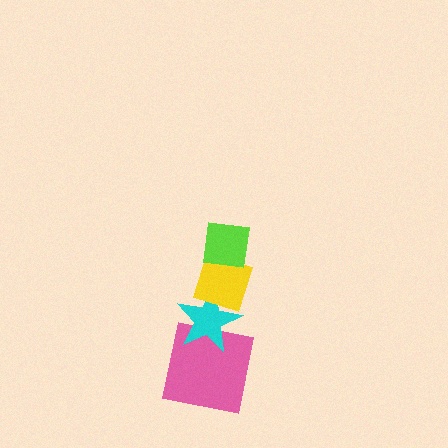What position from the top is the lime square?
The lime square is 1st from the top.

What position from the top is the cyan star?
The cyan star is 3rd from the top.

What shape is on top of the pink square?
The cyan star is on top of the pink square.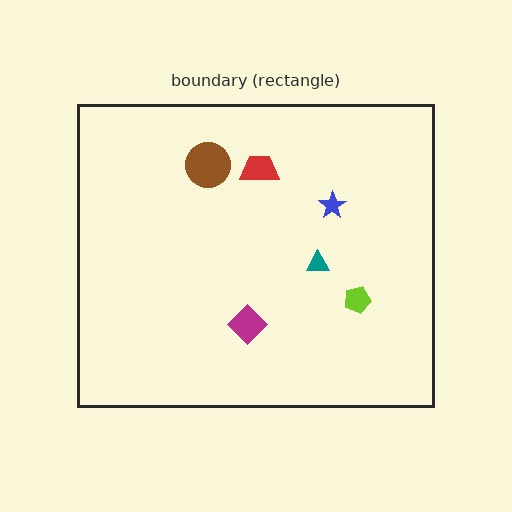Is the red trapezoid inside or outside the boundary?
Inside.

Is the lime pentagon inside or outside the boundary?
Inside.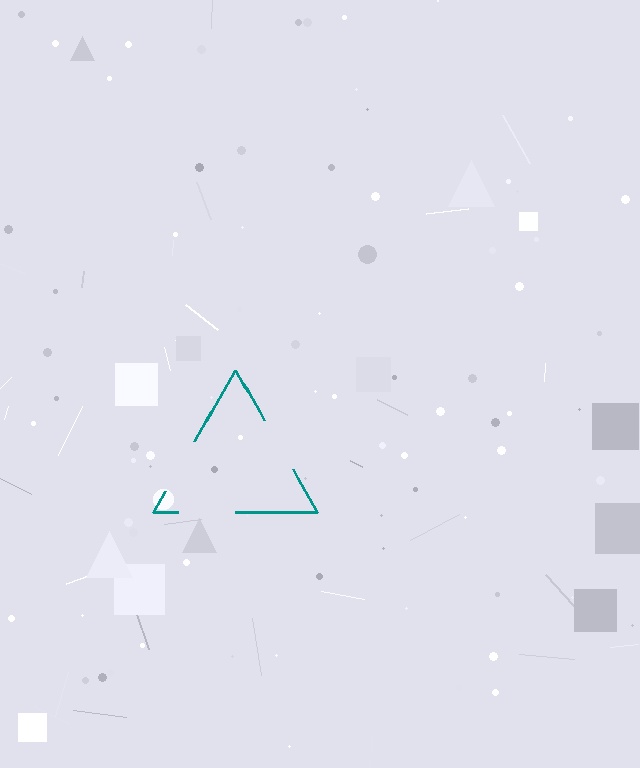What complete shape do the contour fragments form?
The contour fragments form a triangle.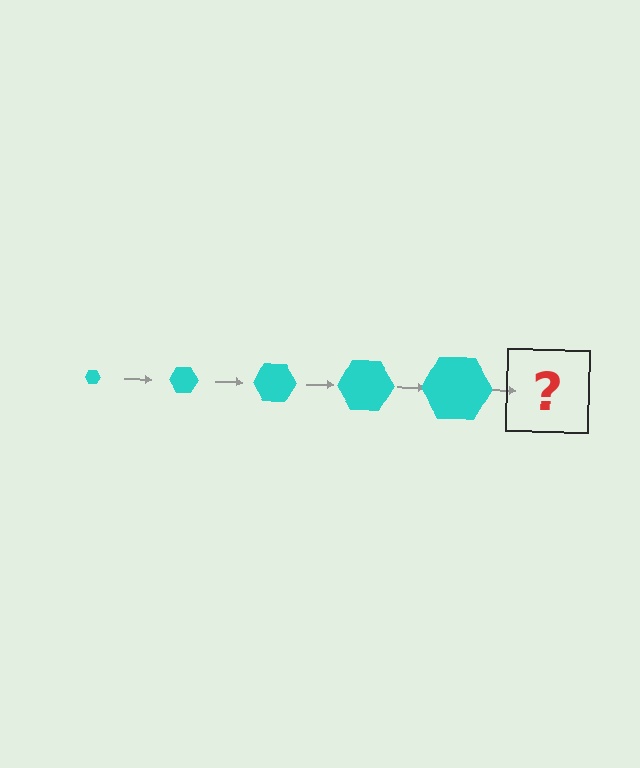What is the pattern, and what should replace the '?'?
The pattern is that the hexagon gets progressively larger each step. The '?' should be a cyan hexagon, larger than the previous one.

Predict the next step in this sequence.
The next step is a cyan hexagon, larger than the previous one.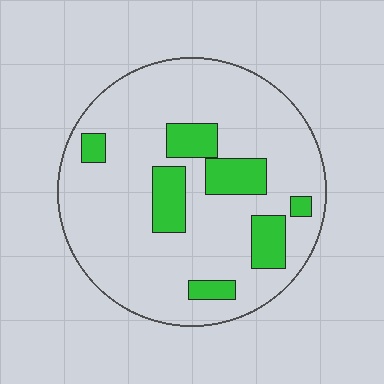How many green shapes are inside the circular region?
7.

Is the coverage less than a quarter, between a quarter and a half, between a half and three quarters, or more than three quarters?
Less than a quarter.